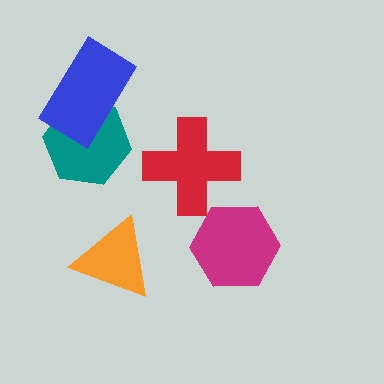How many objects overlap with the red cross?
0 objects overlap with the red cross.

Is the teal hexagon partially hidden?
Yes, it is partially covered by another shape.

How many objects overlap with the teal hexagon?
1 object overlaps with the teal hexagon.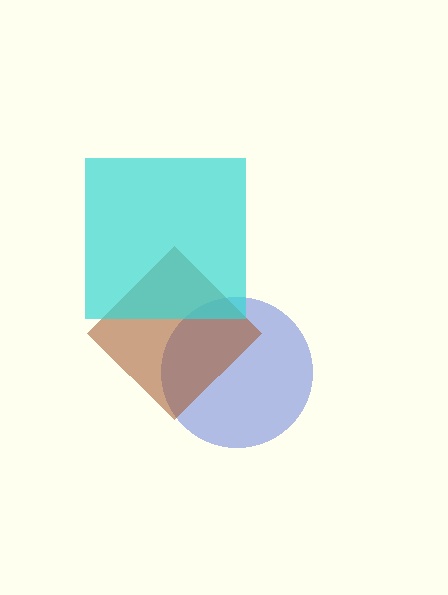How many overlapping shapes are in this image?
There are 3 overlapping shapes in the image.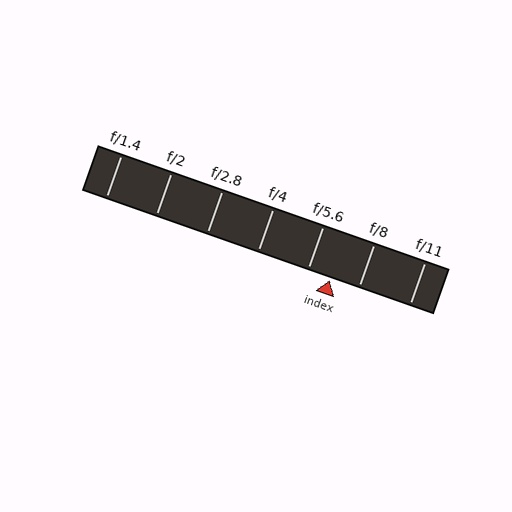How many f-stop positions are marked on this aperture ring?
There are 7 f-stop positions marked.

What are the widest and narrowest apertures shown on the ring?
The widest aperture shown is f/1.4 and the narrowest is f/11.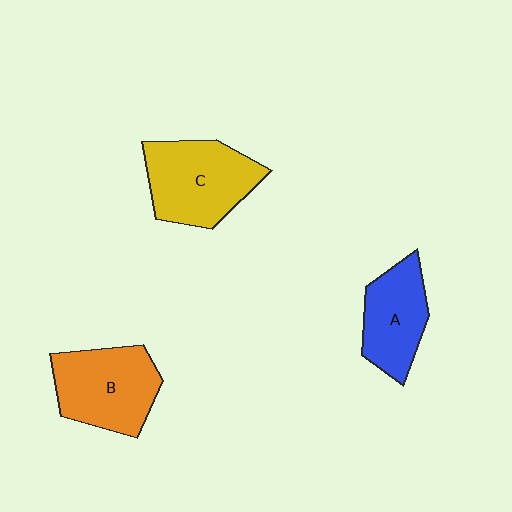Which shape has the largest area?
Shape C (yellow).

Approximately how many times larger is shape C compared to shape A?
Approximately 1.3 times.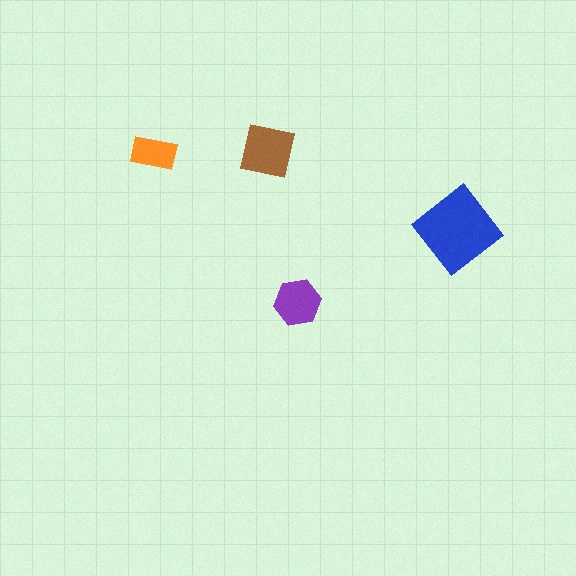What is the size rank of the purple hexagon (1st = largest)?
3rd.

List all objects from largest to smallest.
The blue diamond, the brown square, the purple hexagon, the orange rectangle.